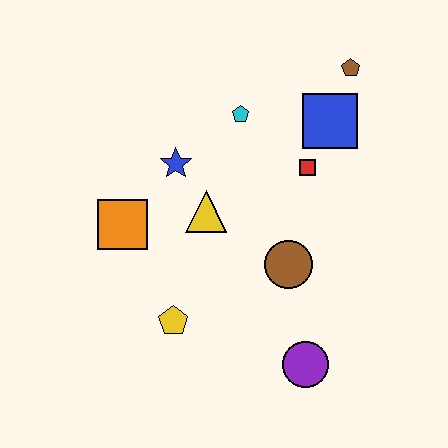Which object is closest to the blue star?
The yellow triangle is closest to the blue star.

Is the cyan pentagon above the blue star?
Yes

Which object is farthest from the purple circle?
The brown pentagon is farthest from the purple circle.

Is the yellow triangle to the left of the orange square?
No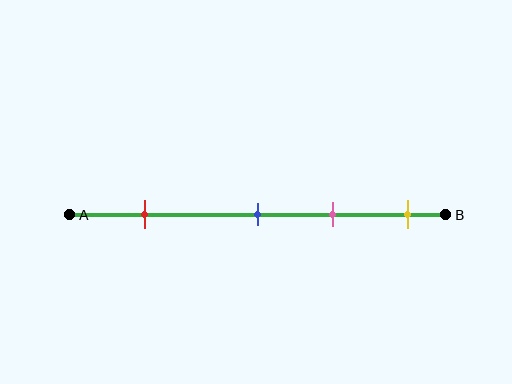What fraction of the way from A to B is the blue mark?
The blue mark is approximately 50% (0.5) of the way from A to B.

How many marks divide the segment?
There are 4 marks dividing the segment.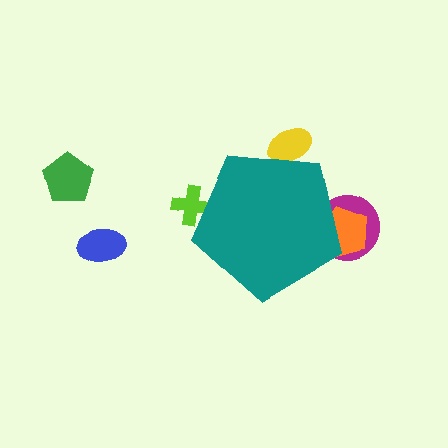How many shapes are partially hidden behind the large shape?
4 shapes are partially hidden.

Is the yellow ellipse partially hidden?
Yes, the yellow ellipse is partially hidden behind the teal pentagon.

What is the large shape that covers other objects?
A teal pentagon.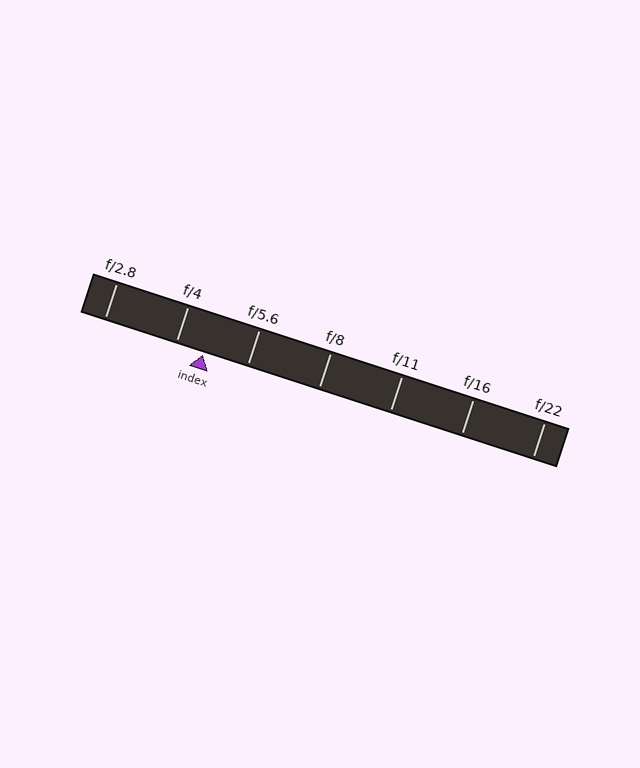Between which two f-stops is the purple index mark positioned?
The index mark is between f/4 and f/5.6.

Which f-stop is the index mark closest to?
The index mark is closest to f/4.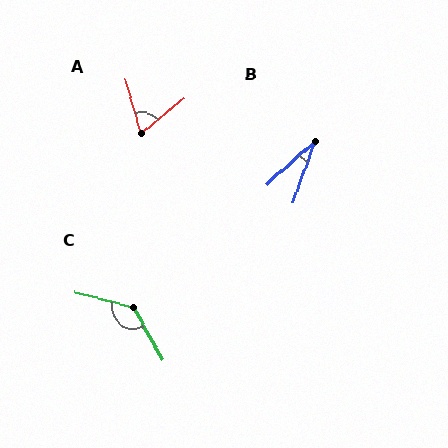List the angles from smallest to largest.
B (28°), A (66°), C (134°).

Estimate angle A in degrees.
Approximately 66 degrees.